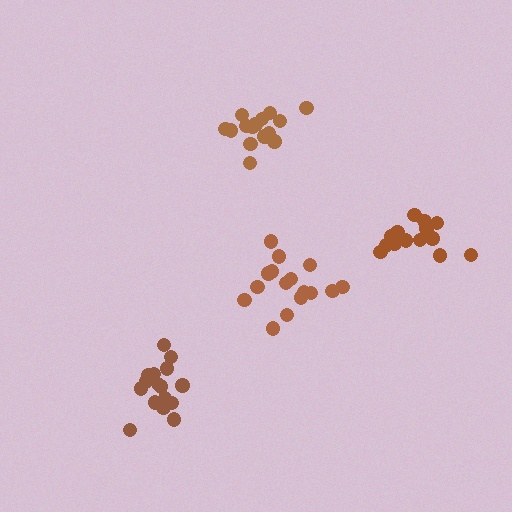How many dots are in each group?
Group 1: 15 dots, Group 2: 16 dots, Group 3: 16 dots, Group 4: 15 dots (62 total).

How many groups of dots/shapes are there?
There are 4 groups.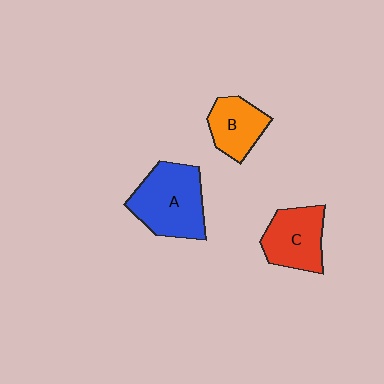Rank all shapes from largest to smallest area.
From largest to smallest: A (blue), C (red), B (orange).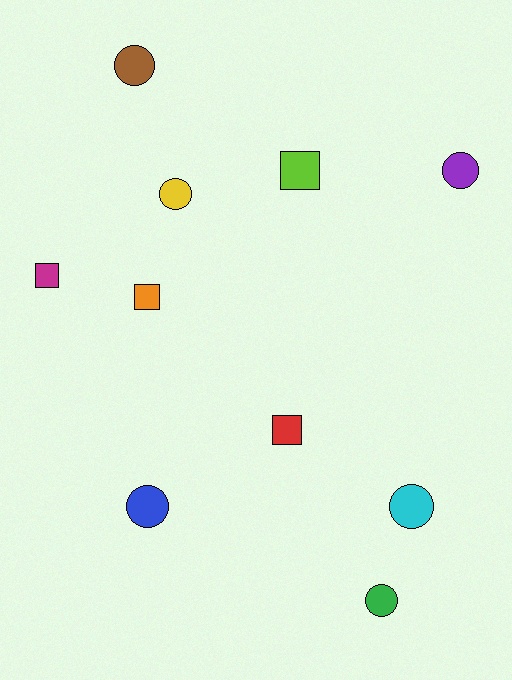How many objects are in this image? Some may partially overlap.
There are 10 objects.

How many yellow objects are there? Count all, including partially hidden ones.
There is 1 yellow object.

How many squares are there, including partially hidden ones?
There are 4 squares.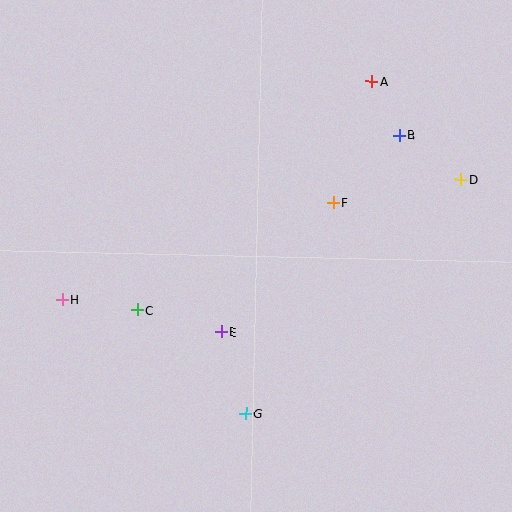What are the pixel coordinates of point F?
Point F is at (334, 203).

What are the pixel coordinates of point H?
Point H is at (62, 299).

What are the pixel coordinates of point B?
Point B is at (399, 135).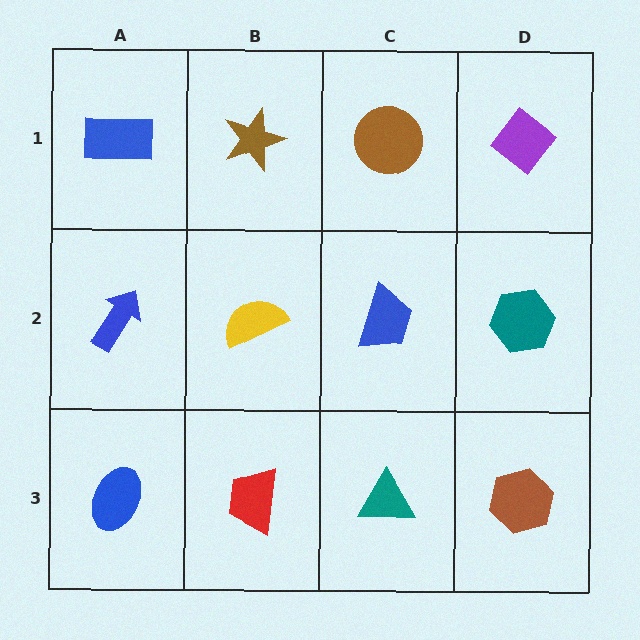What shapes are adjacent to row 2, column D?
A purple diamond (row 1, column D), a brown hexagon (row 3, column D), a blue trapezoid (row 2, column C).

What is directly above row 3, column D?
A teal hexagon.